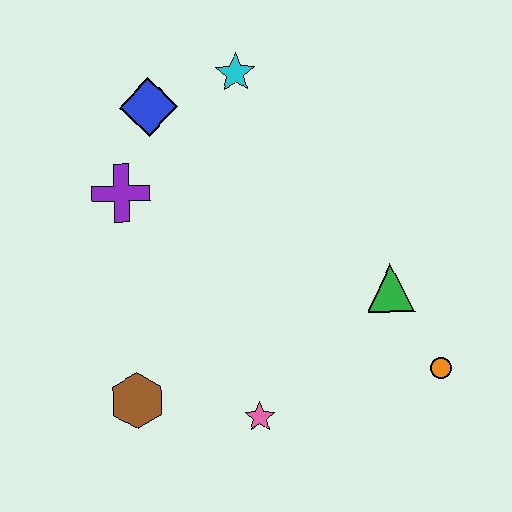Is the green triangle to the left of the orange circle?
Yes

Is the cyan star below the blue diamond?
No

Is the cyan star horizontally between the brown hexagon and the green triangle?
Yes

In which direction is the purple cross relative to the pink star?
The purple cross is above the pink star.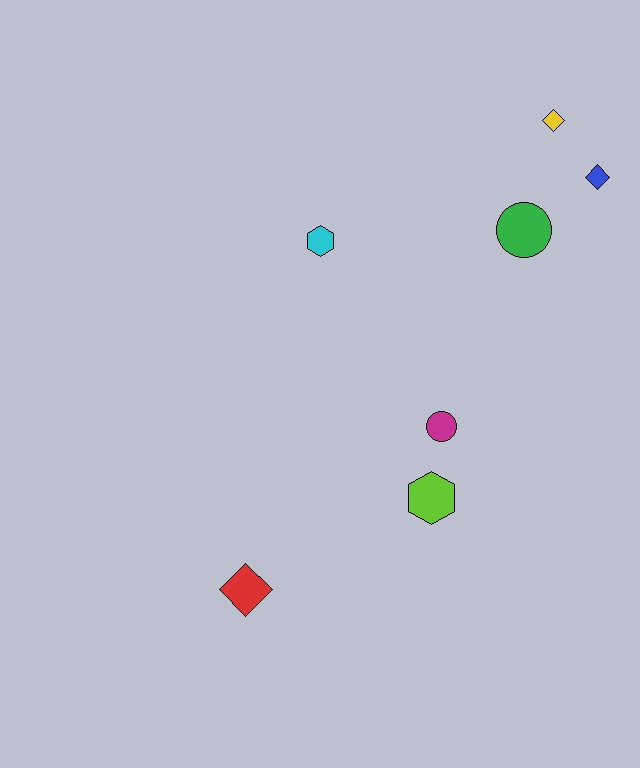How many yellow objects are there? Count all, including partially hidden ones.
There is 1 yellow object.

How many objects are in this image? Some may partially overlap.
There are 7 objects.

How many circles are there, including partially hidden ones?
There are 2 circles.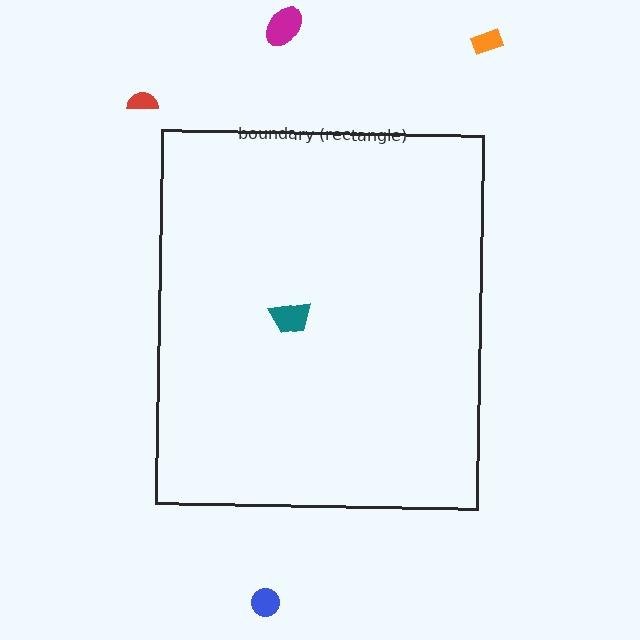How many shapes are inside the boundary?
1 inside, 4 outside.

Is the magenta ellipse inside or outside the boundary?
Outside.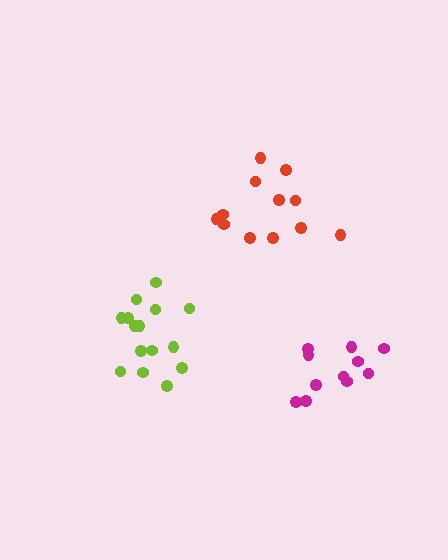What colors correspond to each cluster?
The clusters are colored: lime, red, magenta.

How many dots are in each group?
Group 1: 15 dots, Group 2: 12 dots, Group 3: 11 dots (38 total).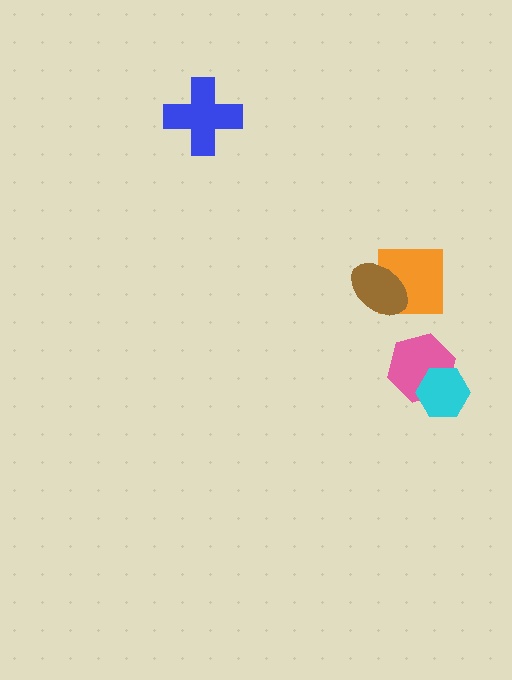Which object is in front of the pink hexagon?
The cyan hexagon is in front of the pink hexagon.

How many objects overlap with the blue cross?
0 objects overlap with the blue cross.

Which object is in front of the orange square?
The brown ellipse is in front of the orange square.